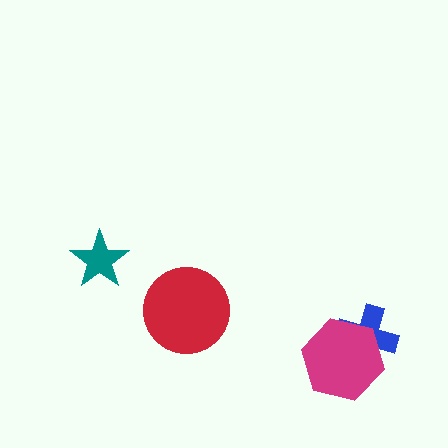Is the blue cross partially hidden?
Yes, it is partially covered by another shape.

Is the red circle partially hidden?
No, no other shape covers it.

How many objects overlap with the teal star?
0 objects overlap with the teal star.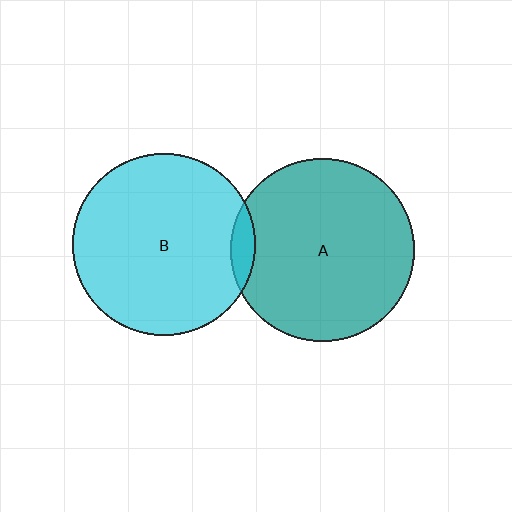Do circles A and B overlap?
Yes.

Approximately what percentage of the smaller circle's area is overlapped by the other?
Approximately 5%.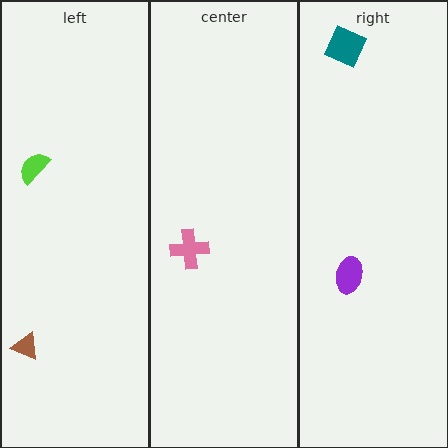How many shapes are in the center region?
1.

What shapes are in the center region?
The pink cross.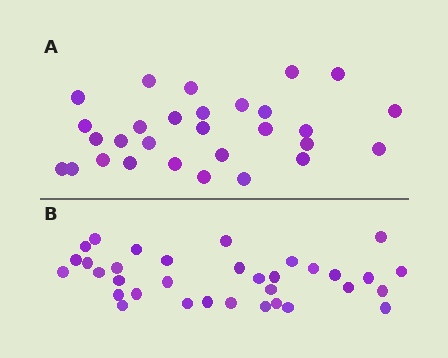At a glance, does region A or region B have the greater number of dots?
Region B (the bottom region) has more dots.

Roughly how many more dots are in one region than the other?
Region B has about 5 more dots than region A.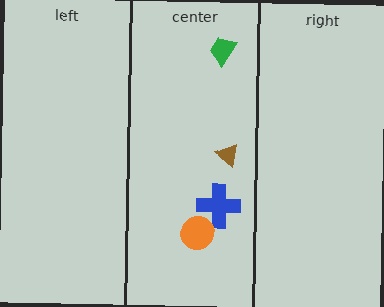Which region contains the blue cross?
The center region.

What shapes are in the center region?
The green trapezoid, the brown triangle, the blue cross, the orange circle.